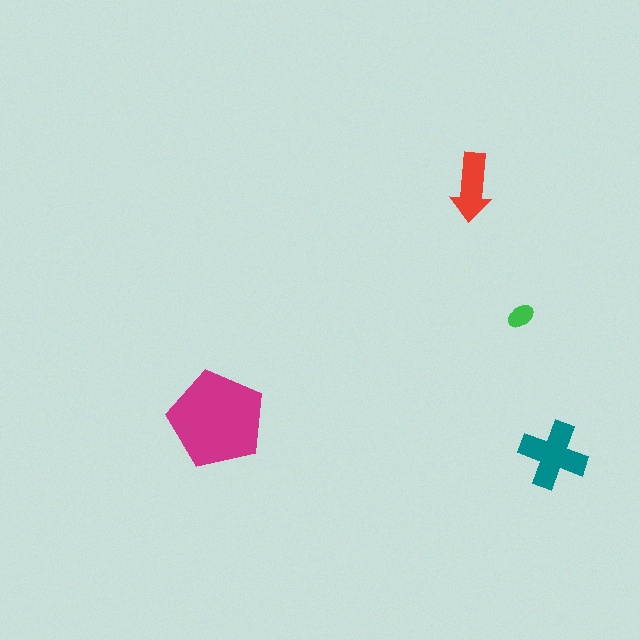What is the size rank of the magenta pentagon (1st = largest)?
1st.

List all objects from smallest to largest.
The green ellipse, the red arrow, the teal cross, the magenta pentagon.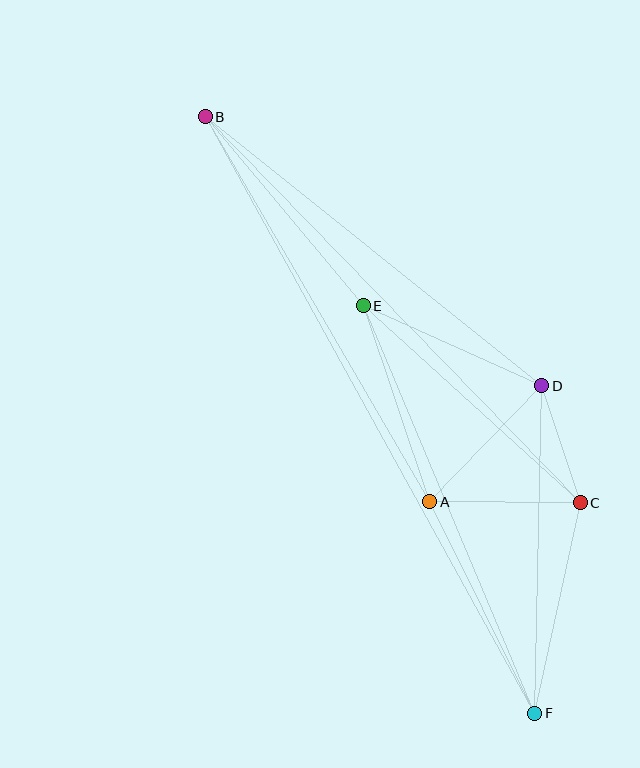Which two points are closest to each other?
Points C and D are closest to each other.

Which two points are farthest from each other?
Points B and F are farthest from each other.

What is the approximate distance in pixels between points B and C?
The distance between B and C is approximately 538 pixels.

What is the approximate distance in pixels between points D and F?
The distance between D and F is approximately 328 pixels.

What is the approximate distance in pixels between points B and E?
The distance between B and E is approximately 247 pixels.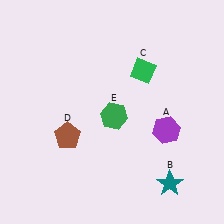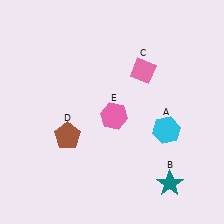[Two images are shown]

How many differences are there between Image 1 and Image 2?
There are 3 differences between the two images.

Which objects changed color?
A changed from purple to cyan. C changed from green to pink. E changed from green to pink.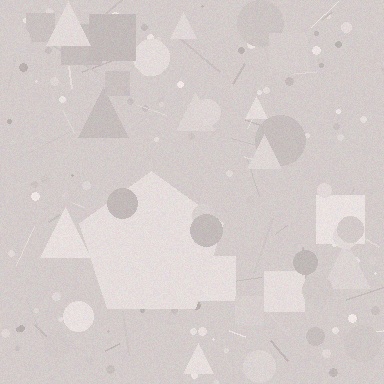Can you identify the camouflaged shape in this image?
The camouflaged shape is a pentagon.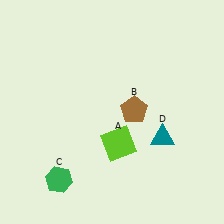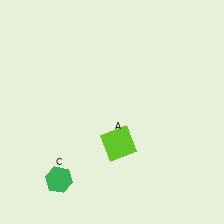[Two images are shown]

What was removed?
The brown pentagon (B), the teal triangle (D) were removed in Image 2.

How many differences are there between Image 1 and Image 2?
There are 2 differences between the two images.